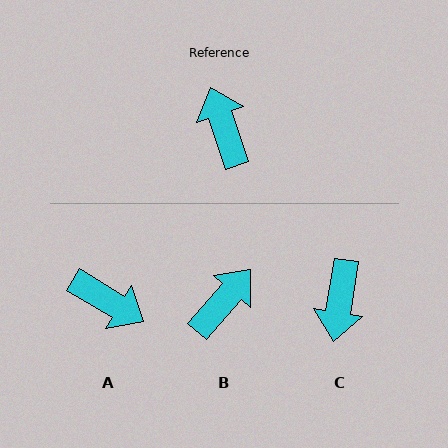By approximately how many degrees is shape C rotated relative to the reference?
Approximately 152 degrees counter-clockwise.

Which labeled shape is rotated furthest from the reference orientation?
C, about 152 degrees away.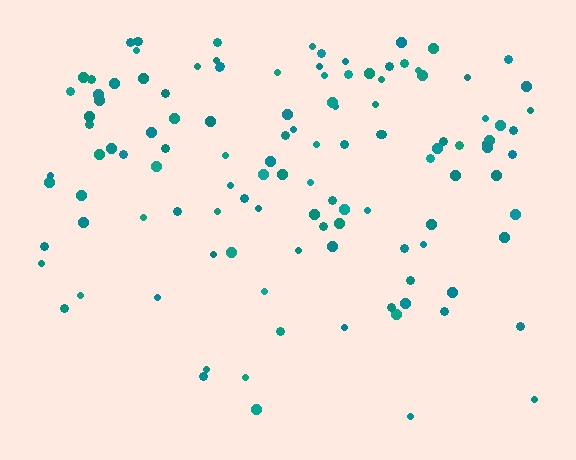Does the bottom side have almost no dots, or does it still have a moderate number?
Still a moderate number, just noticeably fewer than the top.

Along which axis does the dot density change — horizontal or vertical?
Vertical.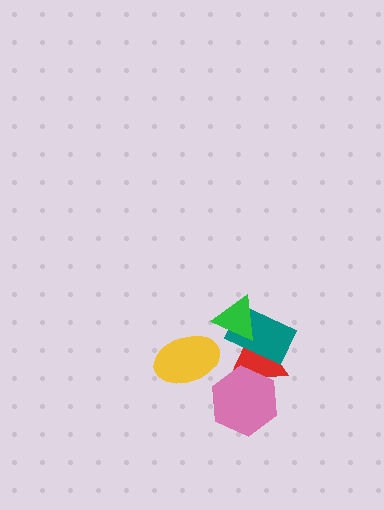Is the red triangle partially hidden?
Yes, it is partially covered by another shape.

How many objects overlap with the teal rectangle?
2 objects overlap with the teal rectangle.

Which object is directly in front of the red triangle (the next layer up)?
The pink hexagon is directly in front of the red triangle.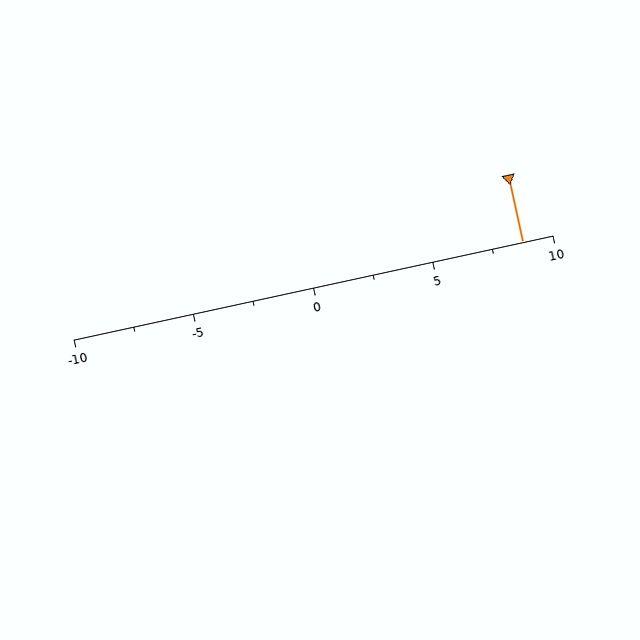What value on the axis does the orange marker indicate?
The marker indicates approximately 8.8.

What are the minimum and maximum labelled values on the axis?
The axis runs from -10 to 10.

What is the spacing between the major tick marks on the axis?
The major ticks are spaced 5 apart.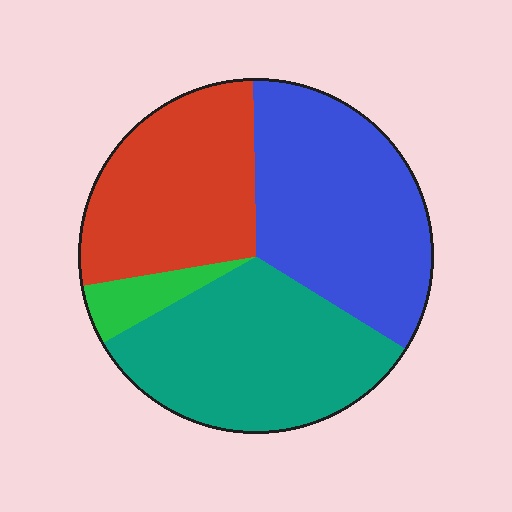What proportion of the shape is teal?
Teal takes up about one third (1/3) of the shape.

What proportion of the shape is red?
Red takes up about one quarter (1/4) of the shape.